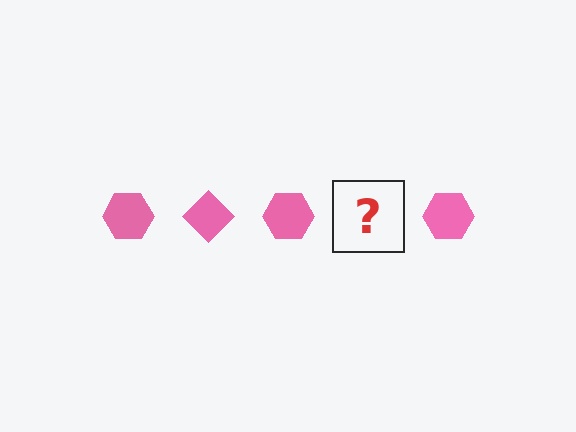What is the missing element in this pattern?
The missing element is a pink diamond.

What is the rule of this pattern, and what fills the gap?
The rule is that the pattern cycles through hexagon, diamond shapes in pink. The gap should be filled with a pink diamond.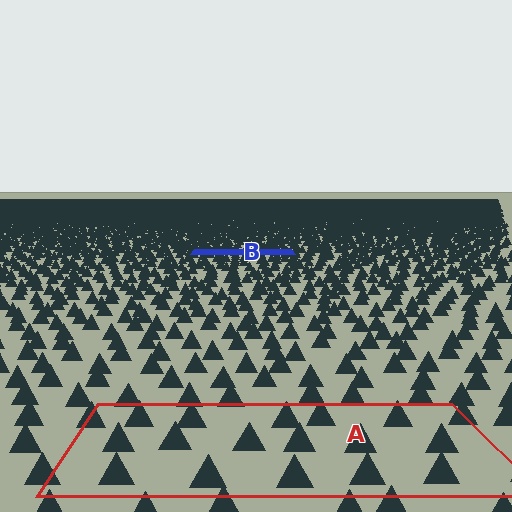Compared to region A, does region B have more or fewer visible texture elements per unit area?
Region B has more texture elements per unit area — they are packed more densely because it is farther away.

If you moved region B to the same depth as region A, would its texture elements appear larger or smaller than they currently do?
They would appear larger. At a closer depth, the same texture elements are projected at a bigger on-screen size.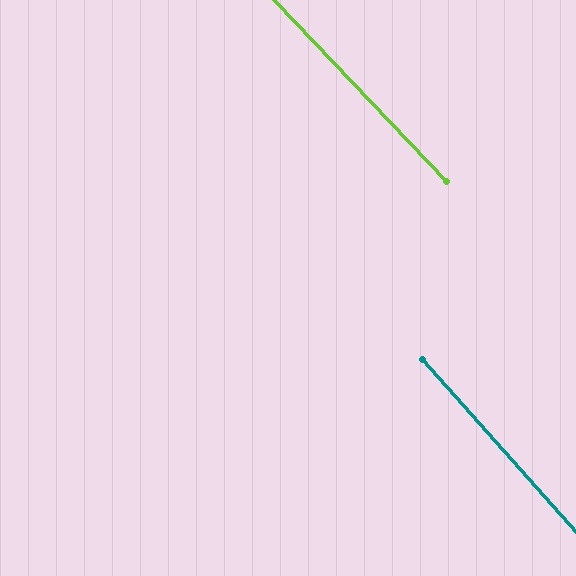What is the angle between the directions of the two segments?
Approximately 2 degrees.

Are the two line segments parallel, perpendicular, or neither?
Parallel — their directions differ by only 1.8°.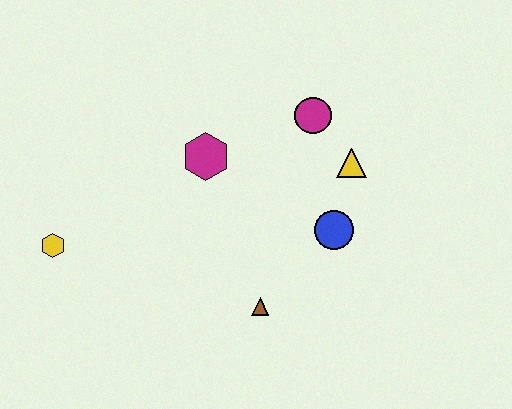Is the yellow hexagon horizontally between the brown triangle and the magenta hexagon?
No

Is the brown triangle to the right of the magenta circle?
No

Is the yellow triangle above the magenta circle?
No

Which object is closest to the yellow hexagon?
The magenta hexagon is closest to the yellow hexagon.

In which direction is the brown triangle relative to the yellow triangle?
The brown triangle is below the yellow triangle.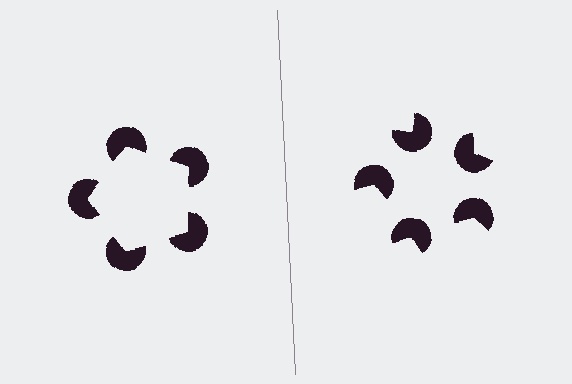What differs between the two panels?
The pac-man discs are positioned identically on both sides; only the wedge orientations differ. On the left they align to a pentagon; on the right they are misaligned.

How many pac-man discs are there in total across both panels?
10 — 5 on each side.